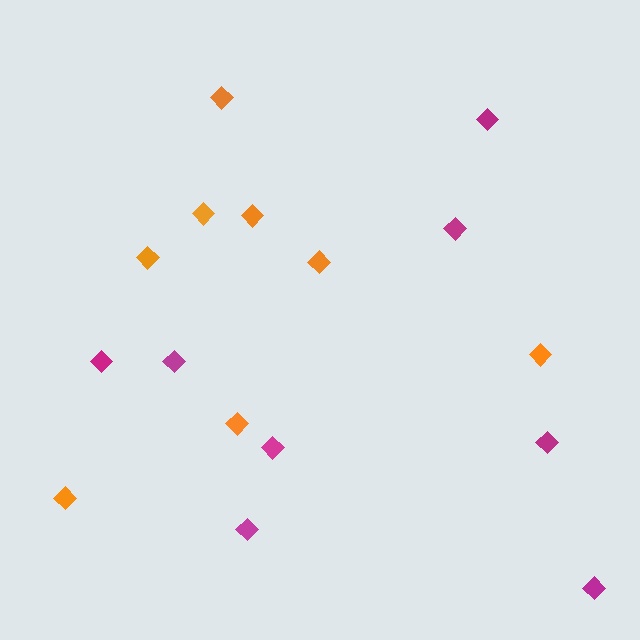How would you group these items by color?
There are 2 groups: one group of magenta diamonds (8) and one group of orange diamonds (8).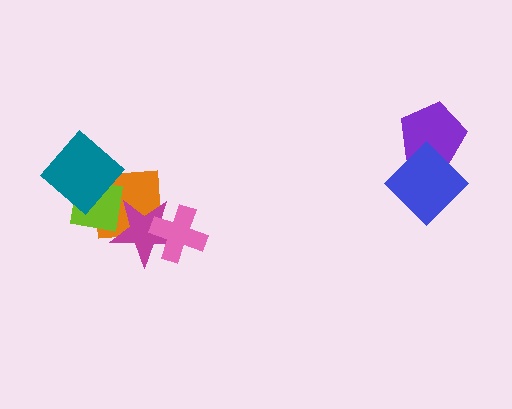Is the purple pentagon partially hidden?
Yes, it is partially covered by another shape.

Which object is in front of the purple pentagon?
The blue diamond is in front of the purple pentagon.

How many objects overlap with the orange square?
3 objects overlap with the orange square.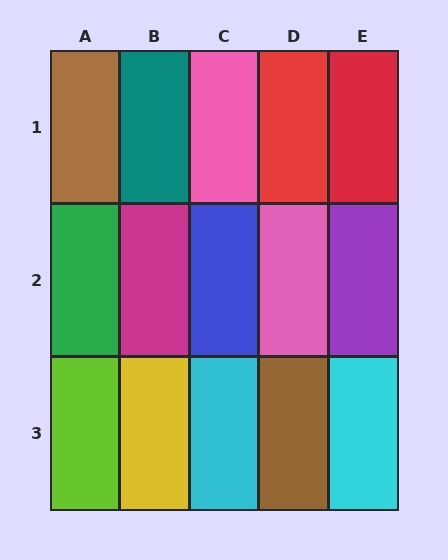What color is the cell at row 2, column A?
Green.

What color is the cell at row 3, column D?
Brown.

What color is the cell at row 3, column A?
Lime.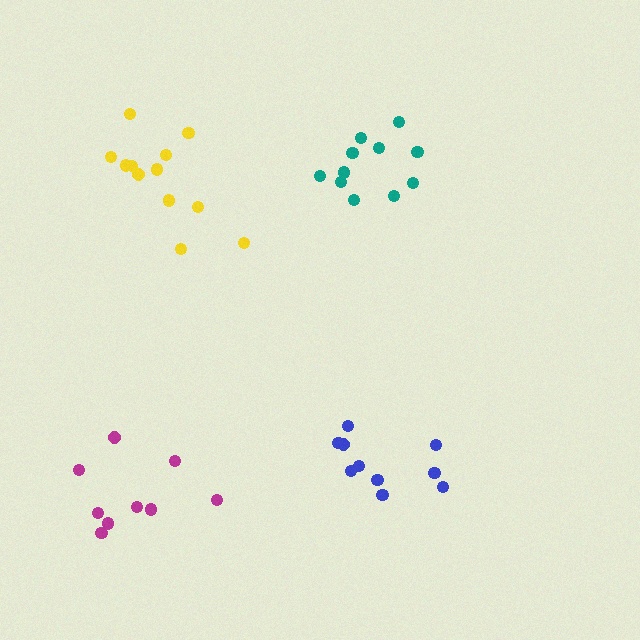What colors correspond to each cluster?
The clusters are colored: teal, blue, magenta, yellow.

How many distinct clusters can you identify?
There are 4 distinct clusters.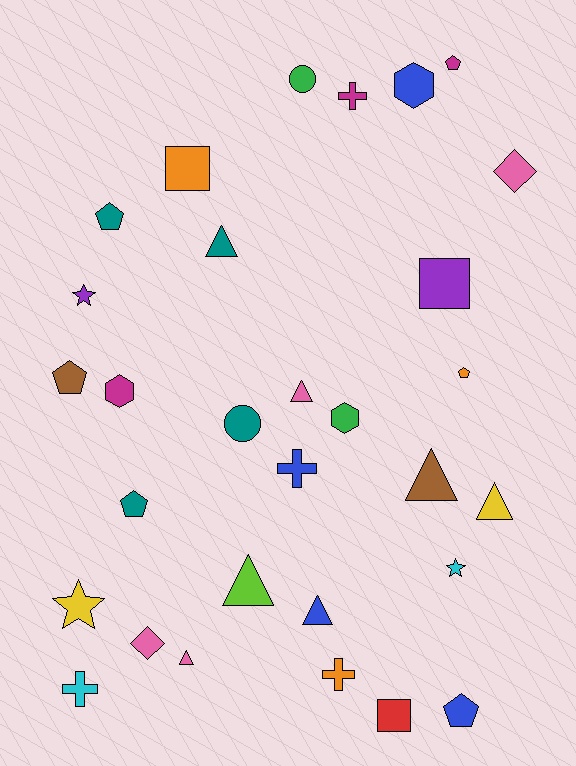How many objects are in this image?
There are 30 objects.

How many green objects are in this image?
There are 2 green objects.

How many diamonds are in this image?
There are 2 diamonds.